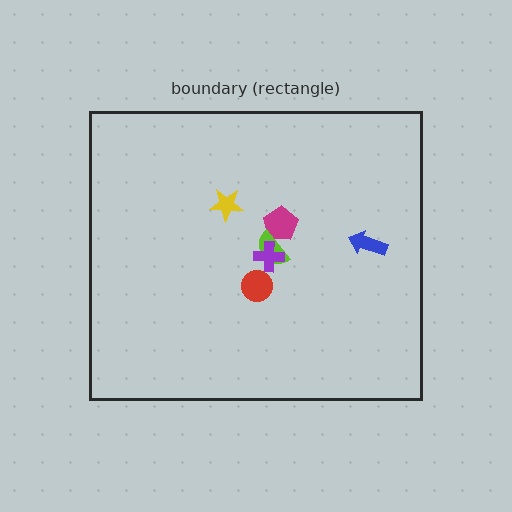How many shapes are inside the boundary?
6 inside, 0 outside.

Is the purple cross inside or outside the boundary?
Inside.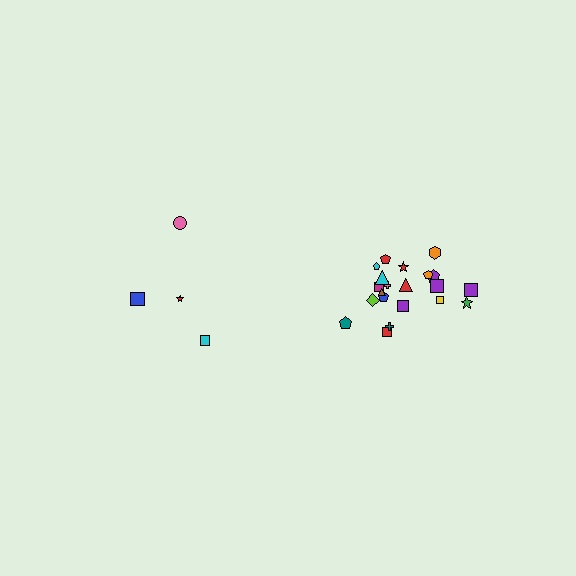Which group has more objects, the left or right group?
The right group.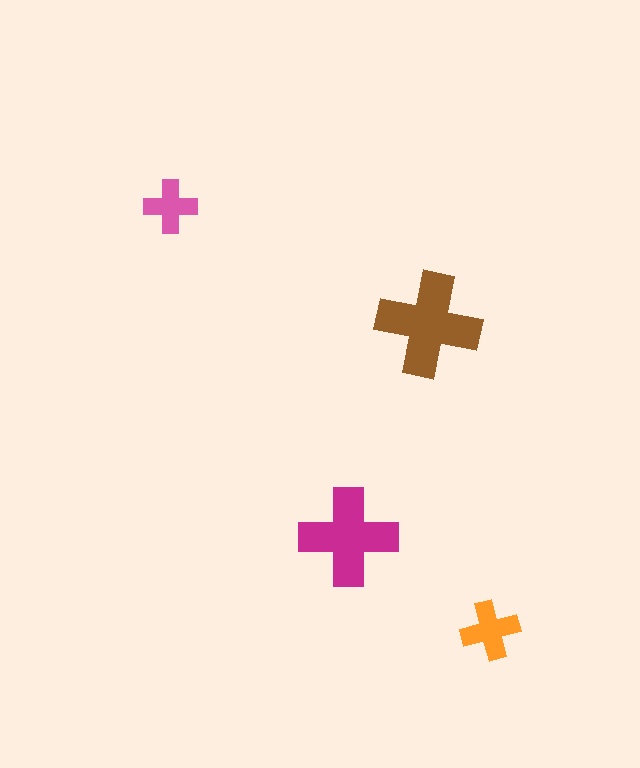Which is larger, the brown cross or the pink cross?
The brown one.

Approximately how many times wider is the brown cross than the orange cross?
About 2 times wider.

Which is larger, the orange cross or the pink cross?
The orange one.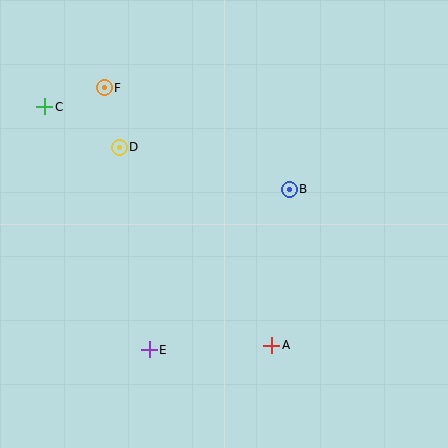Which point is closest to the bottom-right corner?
Point A is closest to the bottom-right corner.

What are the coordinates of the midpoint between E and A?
The midpoint between E and A is at (211, 348).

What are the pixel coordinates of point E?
Point E is at (149, 350).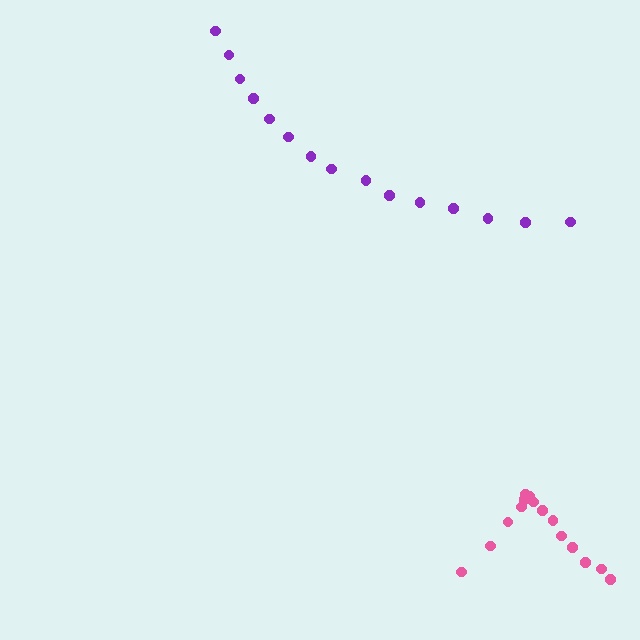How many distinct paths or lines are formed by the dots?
There are 2 distinct paths.